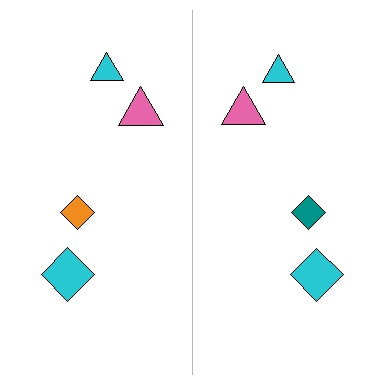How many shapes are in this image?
There are 8 shapes in this image.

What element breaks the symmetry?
The teal diamond on the right side breaks the symmetry — its mirror counterpart is orange.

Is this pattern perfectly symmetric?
No, the pattern is not perfectly symmetric. The teal diamond on the right side breaks the symmetry — its mirror counterpart is orange.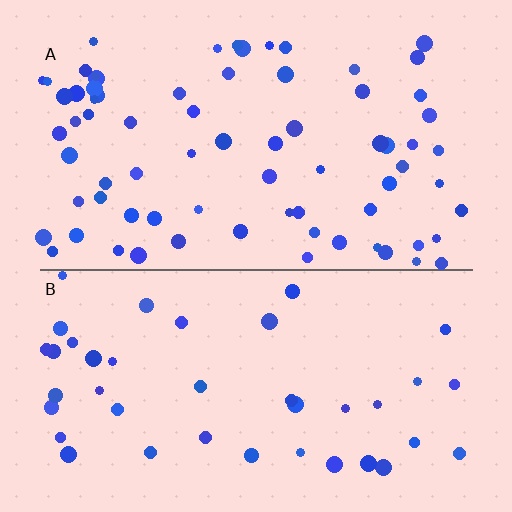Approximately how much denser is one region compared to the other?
Approximately 1.8× — region A over region B.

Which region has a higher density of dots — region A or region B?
A (the top).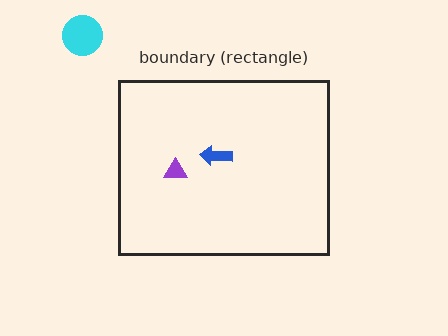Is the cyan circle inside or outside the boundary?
Outside.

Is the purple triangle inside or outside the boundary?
Inside.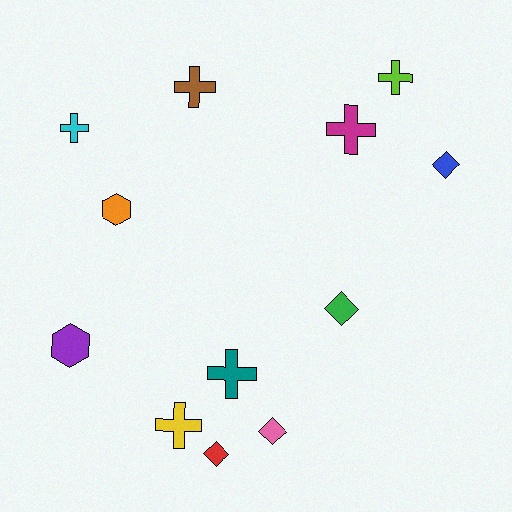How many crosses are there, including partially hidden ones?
There are 6 crosses.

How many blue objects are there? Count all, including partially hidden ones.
There is 1 blue object.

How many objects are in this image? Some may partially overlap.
There are 12 objects.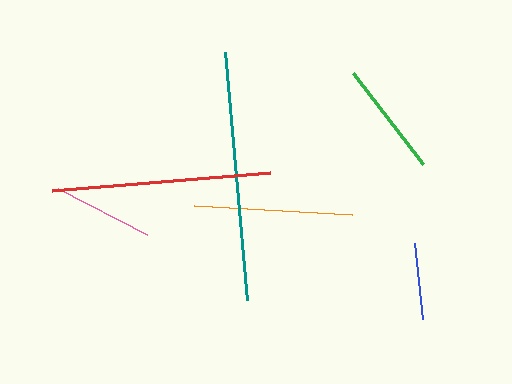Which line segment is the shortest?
The blue line is the shortest at approximately 77 pixels.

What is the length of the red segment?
The red segment is approximately 218 pixels long.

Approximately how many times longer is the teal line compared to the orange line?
The teal line is approximately 1.6 times the length of the orange line.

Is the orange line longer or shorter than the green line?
The orange line is longer than the green line.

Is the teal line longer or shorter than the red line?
The teal line is longer than the red line.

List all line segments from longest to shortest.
From longest to shortest: teal, red, orange, green, pink, blue.